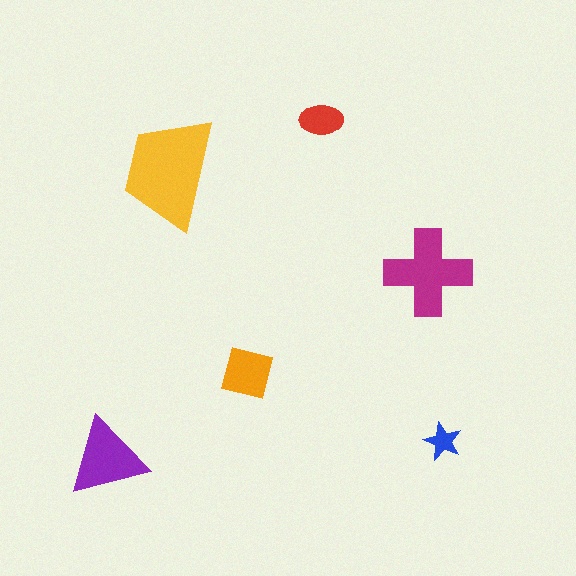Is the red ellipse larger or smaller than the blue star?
Larger.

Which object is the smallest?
The blue star.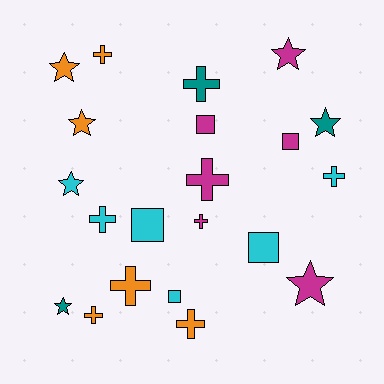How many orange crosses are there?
There are 4 orange crosses.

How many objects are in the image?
There are 21 objects.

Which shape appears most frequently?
Cross, with 9 objects.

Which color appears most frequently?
Cyan, with 6 objects.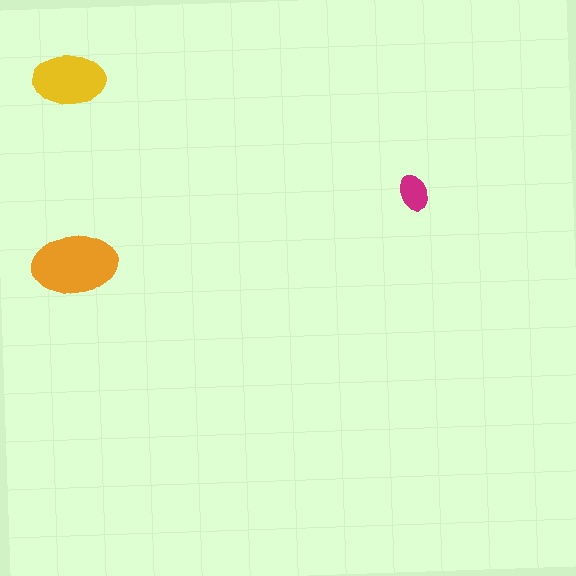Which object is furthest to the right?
The magenta ellipse is rightmost.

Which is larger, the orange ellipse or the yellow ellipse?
The orange one.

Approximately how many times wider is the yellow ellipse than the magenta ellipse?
About 2 times wider.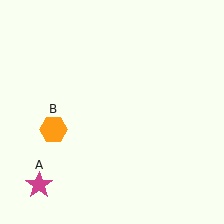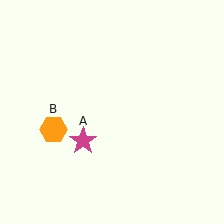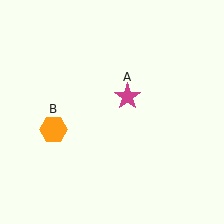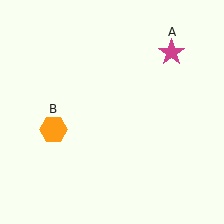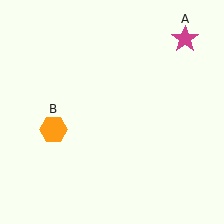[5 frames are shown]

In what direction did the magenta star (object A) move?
The magenta star (object A) moved up and to the right.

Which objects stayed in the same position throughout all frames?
Orange hexagon (object B) remained stationary.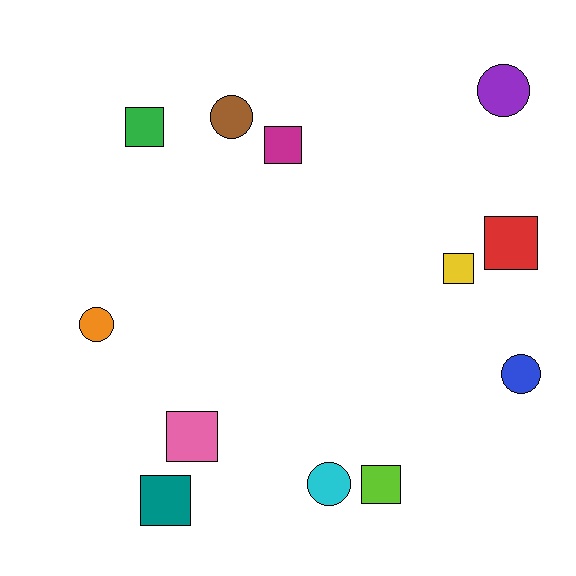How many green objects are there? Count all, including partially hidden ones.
There is 1 green object.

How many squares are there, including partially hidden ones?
There are 7 squares.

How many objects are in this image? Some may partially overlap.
There are 12 objects.